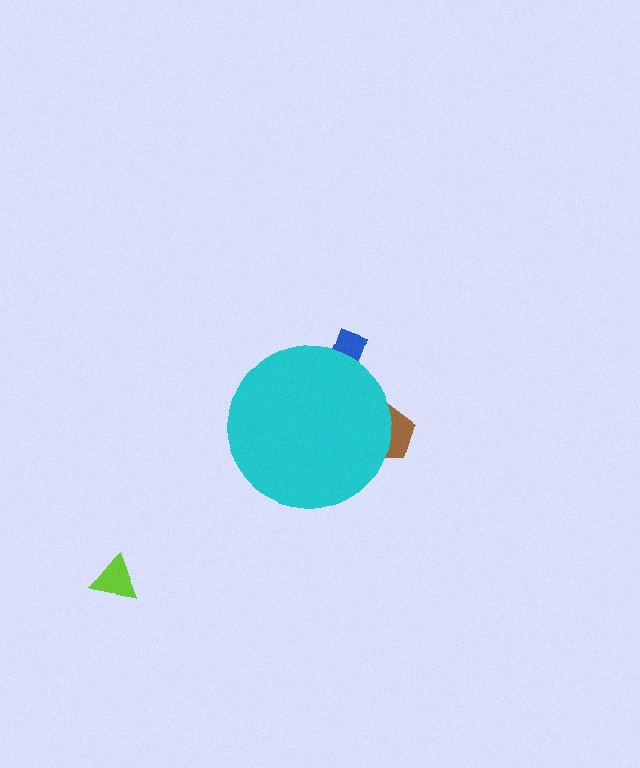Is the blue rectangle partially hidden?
Yes, the blue rectangle is partially hidden behind the cyan circle.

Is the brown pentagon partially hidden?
Yes, the brown pentagon is partially hidden behind the cyan circle.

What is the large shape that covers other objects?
A cyan circle.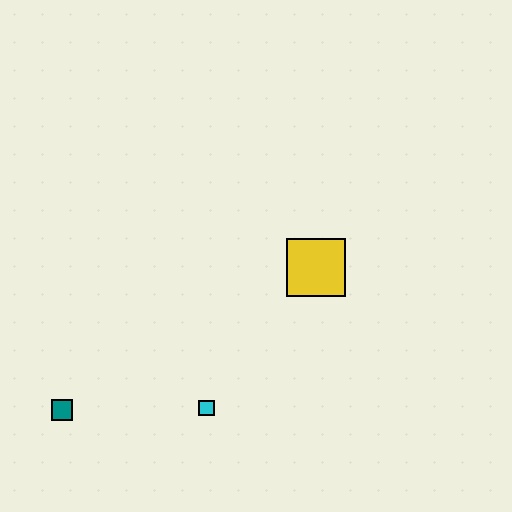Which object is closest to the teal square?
The cyan square is closest to the teal square.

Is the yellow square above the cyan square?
Yes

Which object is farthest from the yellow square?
The teal square is farthest from the yellow square.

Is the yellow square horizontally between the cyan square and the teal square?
No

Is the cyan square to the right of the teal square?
Yes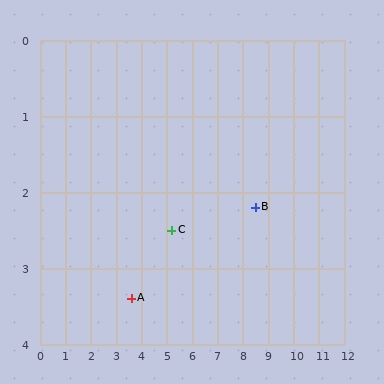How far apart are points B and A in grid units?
Points B and A are about 5.0 grid units apart.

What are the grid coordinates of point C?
Point C is at approximately (5.2, 2.5).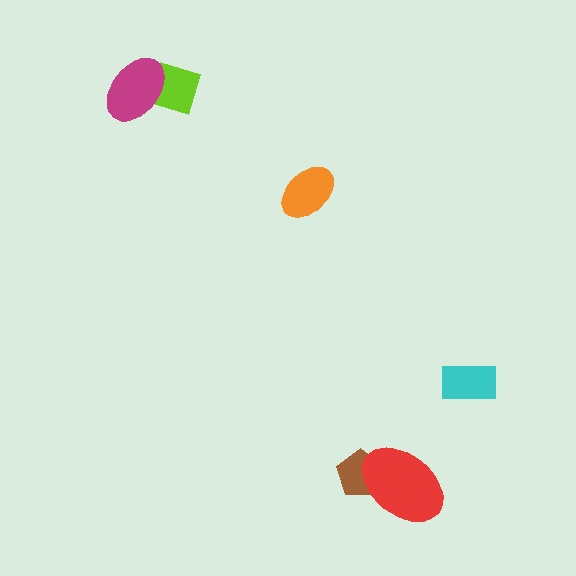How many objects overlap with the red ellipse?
1 object overlaps with the red ellipse.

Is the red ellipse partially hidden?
No, no other shape covers it.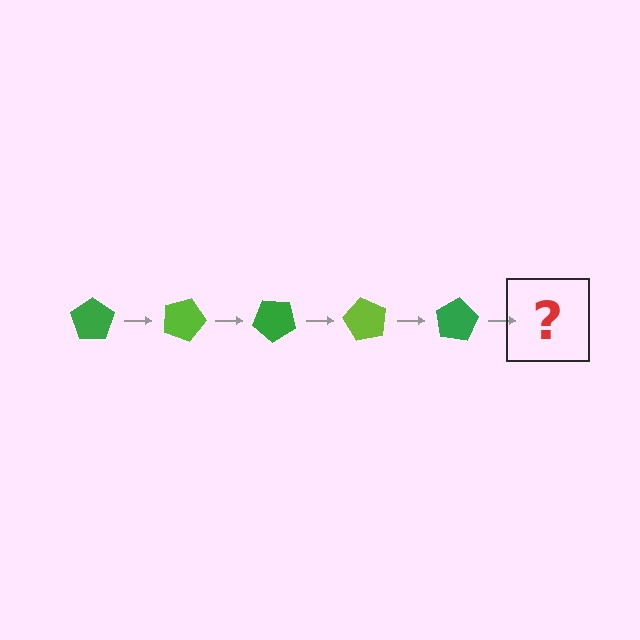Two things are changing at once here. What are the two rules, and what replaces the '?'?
The two rules are that it rotates 20 degrees each step and the color cycles through green and lime. The '?' should be a lime pentagon, rotated 100 degrees from the start.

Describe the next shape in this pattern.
It should be a lime pentagon, rotated 100 degrees from the start.